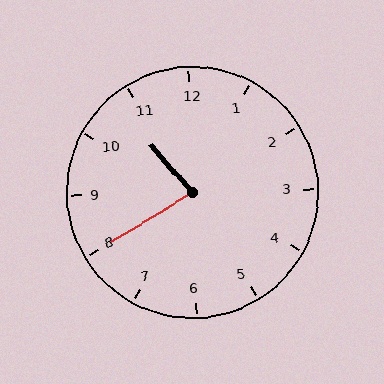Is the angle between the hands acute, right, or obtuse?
It is acute.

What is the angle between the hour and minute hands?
Approximately 80 degrees.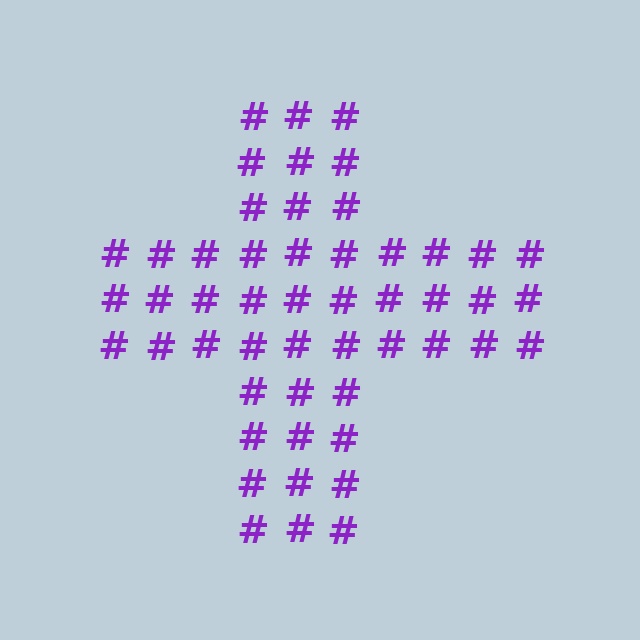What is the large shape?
The large shape is a cross.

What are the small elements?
The small elements are hash symbols.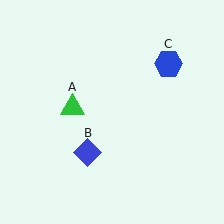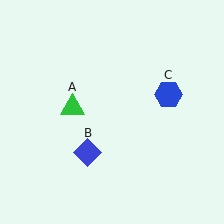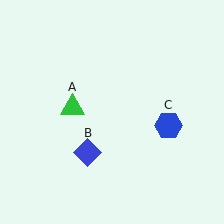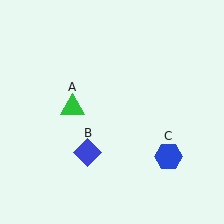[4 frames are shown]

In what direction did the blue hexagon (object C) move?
The blue hexagon (object C) moved down.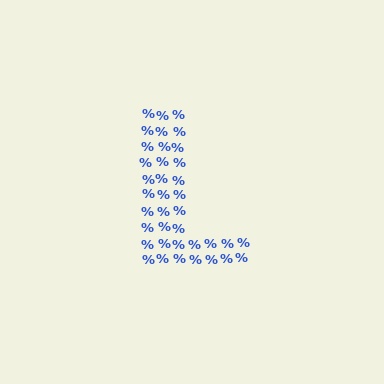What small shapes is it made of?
It is made of small percent signs.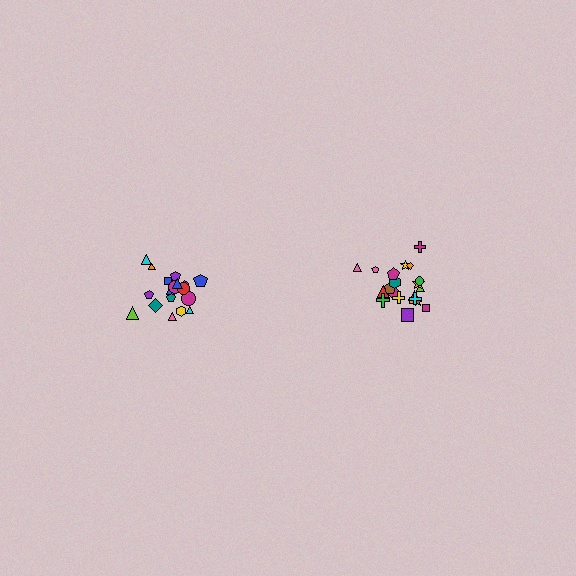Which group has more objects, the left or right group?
The right group.